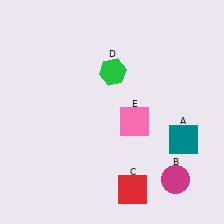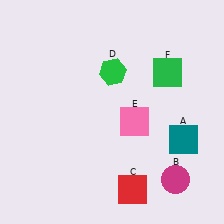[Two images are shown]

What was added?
A green square (F) was added in Image 2.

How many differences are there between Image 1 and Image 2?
There is 1 difference between the two images.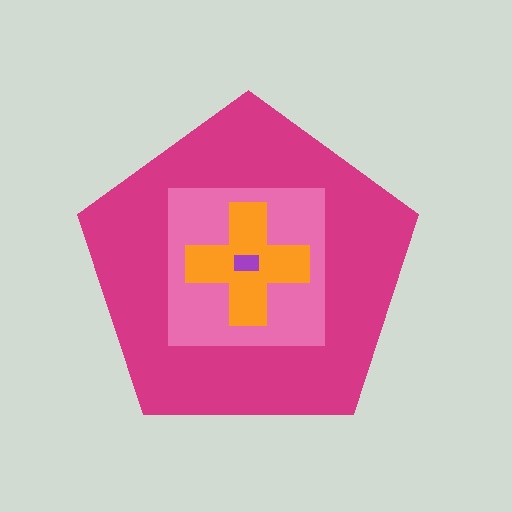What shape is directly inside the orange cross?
The purple rectangle.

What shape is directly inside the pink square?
The orange cross.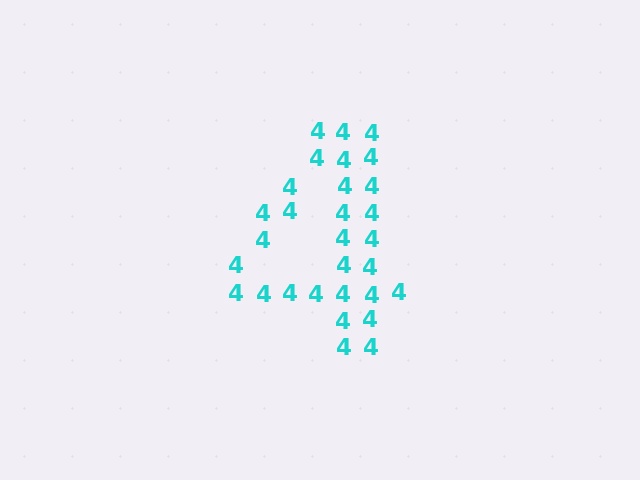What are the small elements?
The small elements are digit 4's.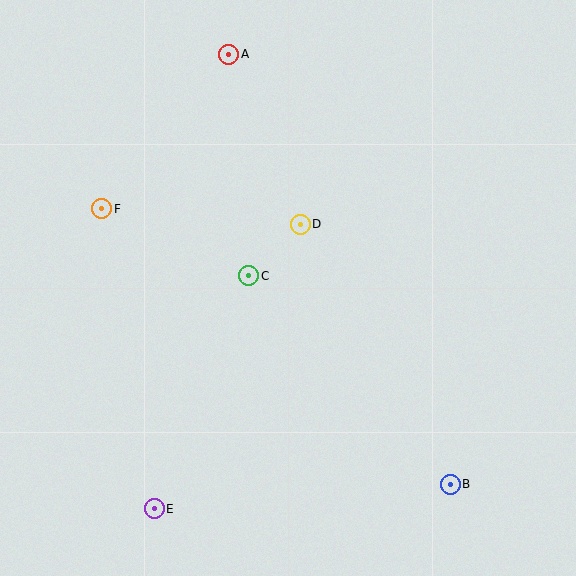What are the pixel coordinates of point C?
Point C is at (249, 276).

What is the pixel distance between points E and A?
The distance between E and A is 460 pixels.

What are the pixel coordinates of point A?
Point A is at (229, 54).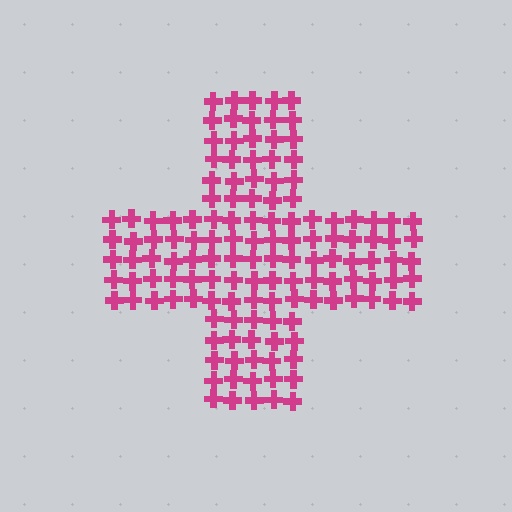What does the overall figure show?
The overall figure shows a cross.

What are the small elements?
The small elements are crosses.